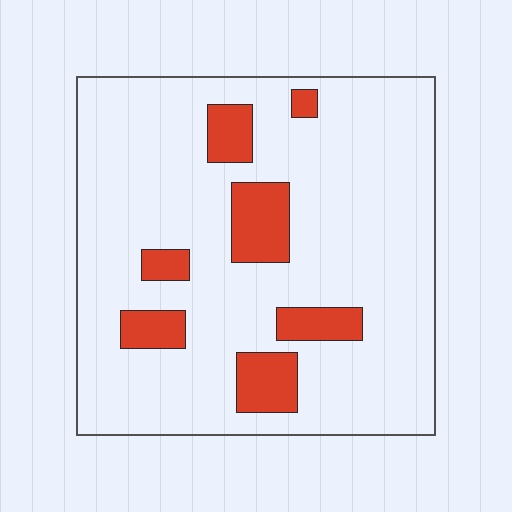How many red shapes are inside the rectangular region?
7.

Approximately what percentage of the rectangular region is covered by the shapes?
Approximately 15%.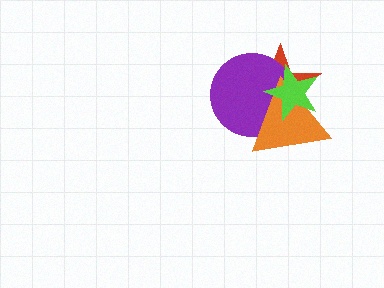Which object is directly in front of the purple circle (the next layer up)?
The orange triangle is directly in front of the purple circle.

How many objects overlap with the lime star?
3 objects overlap with the lime star.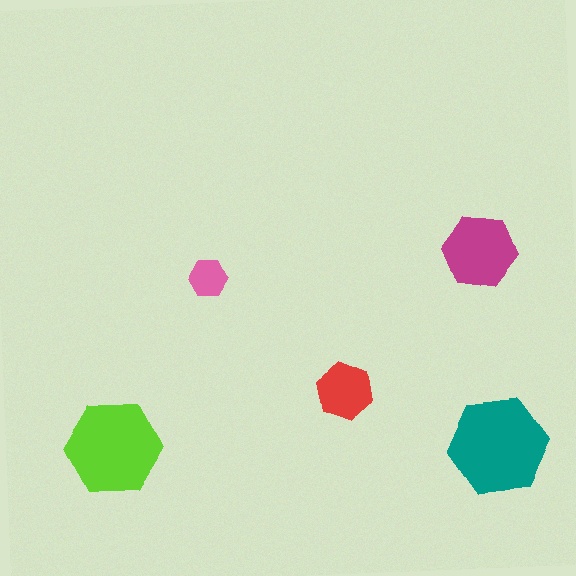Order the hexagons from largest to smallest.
the teal one, the lime one, the magenta one, the red one, the pink one.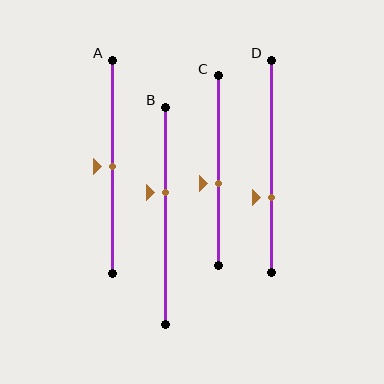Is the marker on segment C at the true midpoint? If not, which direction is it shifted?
No, the marker on segment C is shifted downward by about 7% of the segment length.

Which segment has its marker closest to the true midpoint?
Segment A has its marker closest to the true midpoint.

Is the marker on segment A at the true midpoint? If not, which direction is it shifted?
Yes, the marker on segment A is at the true midpoint.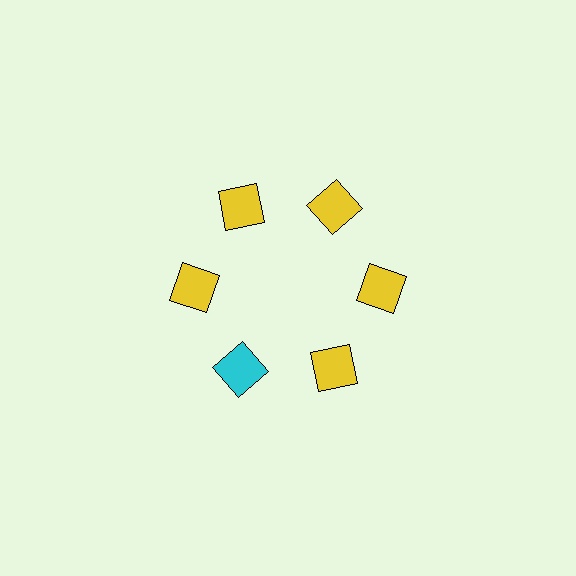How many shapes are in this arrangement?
There are 6 shapes arranged in a ring pattern.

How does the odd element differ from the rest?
It has a different color: cyan instead of yellow.